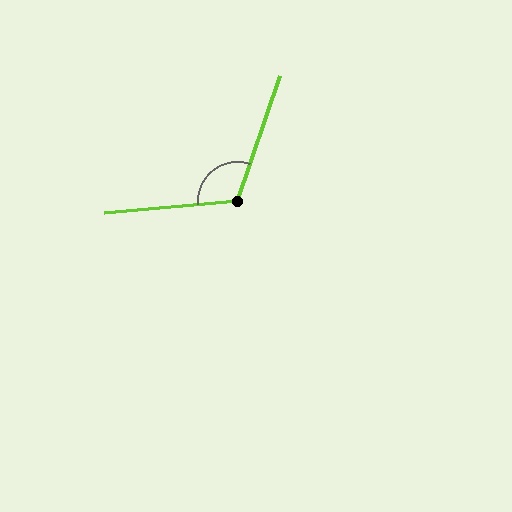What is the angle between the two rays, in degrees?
Approximately 114 degrees.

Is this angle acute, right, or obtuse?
It is obtuse.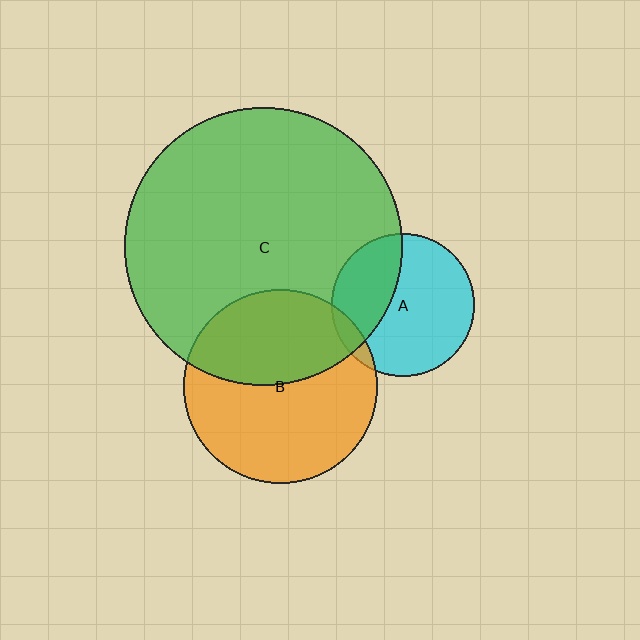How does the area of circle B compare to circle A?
Approximately 1.9 times.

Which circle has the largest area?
Circle C (green).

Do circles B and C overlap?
Yes.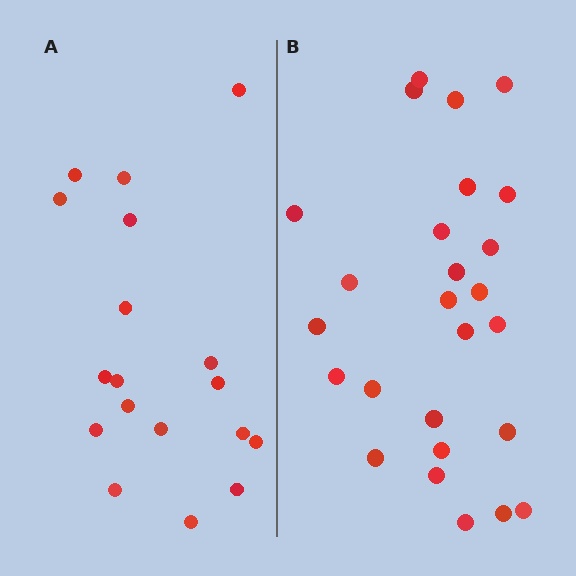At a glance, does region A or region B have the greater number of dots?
Region B (the right region) has more dots.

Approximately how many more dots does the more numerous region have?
Region B has roughly 8 or so more dots than region A.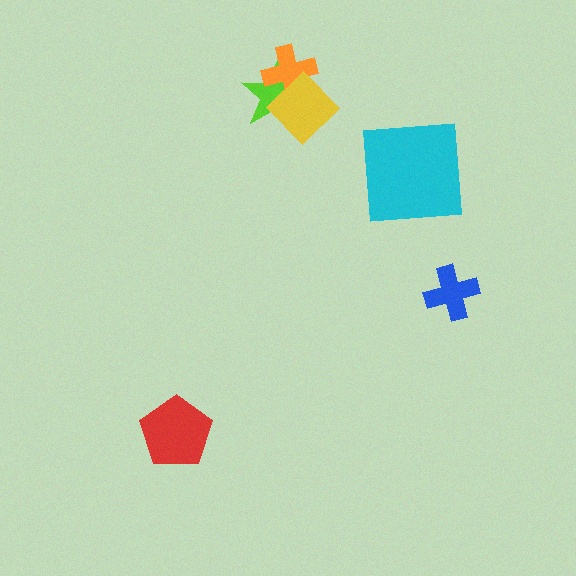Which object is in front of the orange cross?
The yellow diamond is in front of the orange cross.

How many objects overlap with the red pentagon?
0 objects overlap with the red pentagon.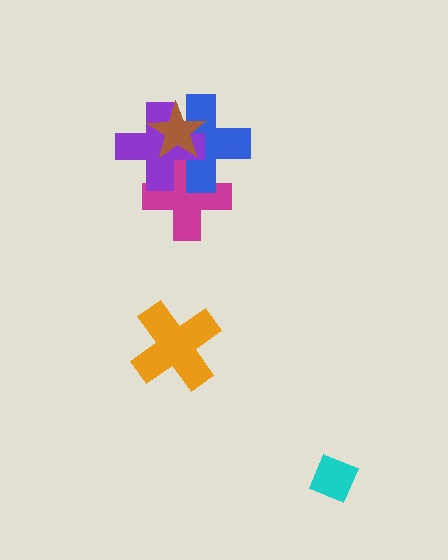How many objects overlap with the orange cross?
0 objects overlap with the orange cross.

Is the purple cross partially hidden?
Yes, it is partially covered by another shape.